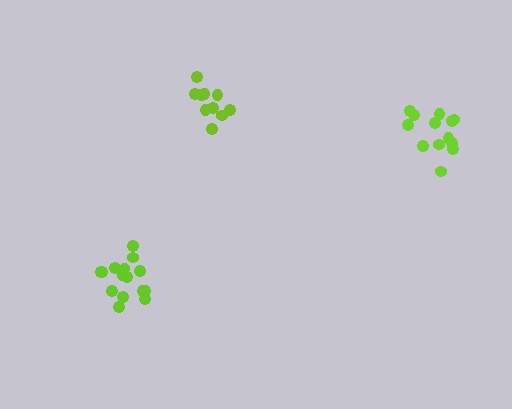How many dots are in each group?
Group 1: 10 dots, Group 2: 13 dots, Group 3: 15 dots (38 total).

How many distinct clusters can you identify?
There are 3 distinct clusters.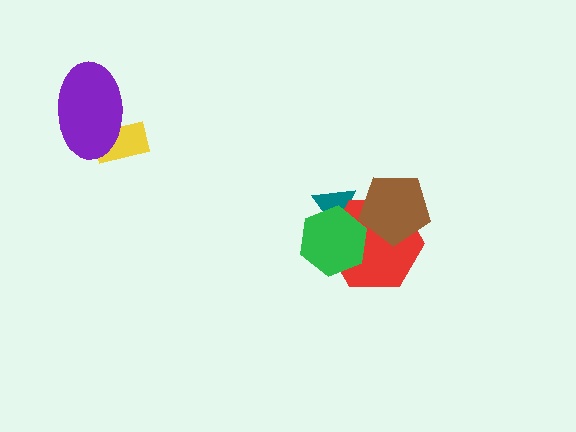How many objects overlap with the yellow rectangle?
1 object overlaps with the yellow rectangle.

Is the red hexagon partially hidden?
Yes, it is partially covered by another shape.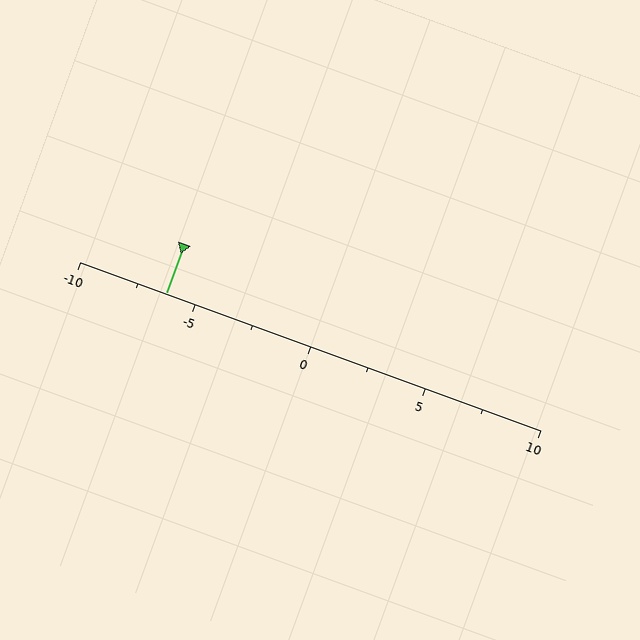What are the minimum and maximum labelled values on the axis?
The axis runs from -10 to 10.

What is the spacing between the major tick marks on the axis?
The major ticks are spaced 5 apart.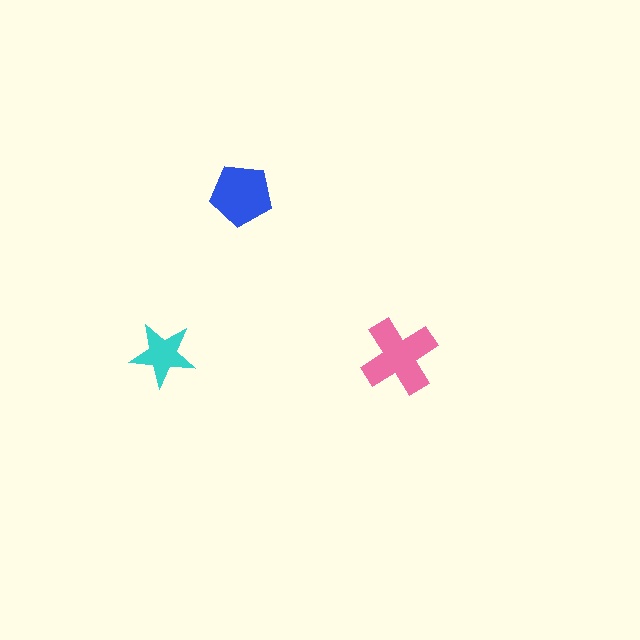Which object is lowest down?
The pink cross is bottommost.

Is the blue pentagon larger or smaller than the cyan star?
Larger.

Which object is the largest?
The pink cross.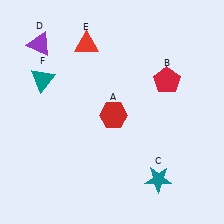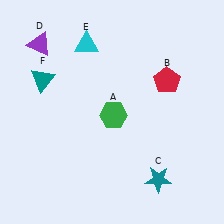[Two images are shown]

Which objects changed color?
A changed from red to green. E changed from red to cyan.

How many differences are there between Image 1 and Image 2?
There are 2 differences between the two images.